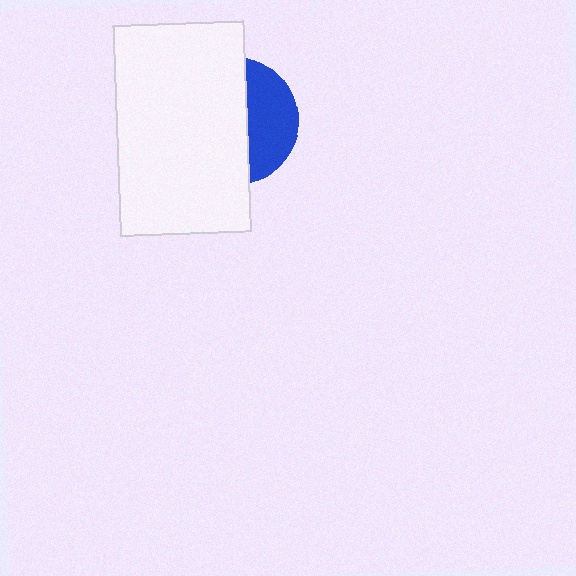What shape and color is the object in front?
The object in front is a white rectangle.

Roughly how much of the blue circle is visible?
A small part of it is visible (roughly 38%).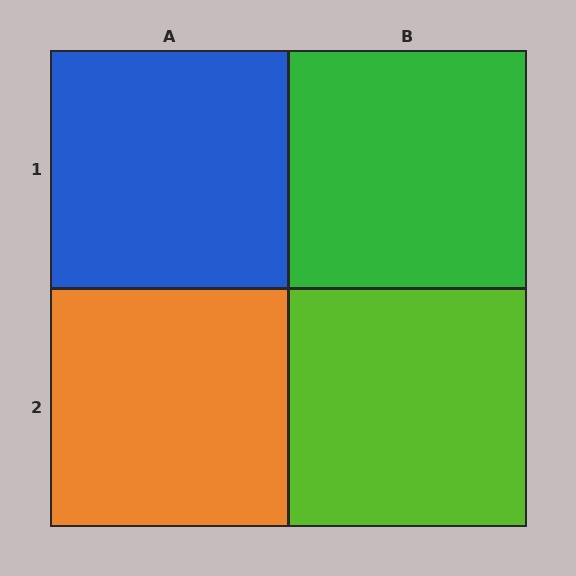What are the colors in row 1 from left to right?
Blue, green.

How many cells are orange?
1 cell is orange.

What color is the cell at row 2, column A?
Orange.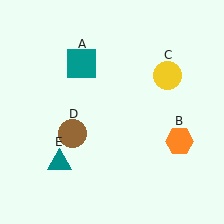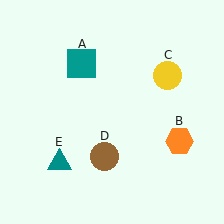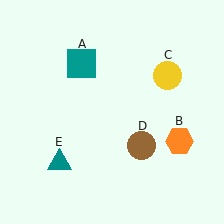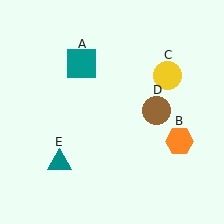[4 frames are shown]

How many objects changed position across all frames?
1 object changed position: brown circle (object D).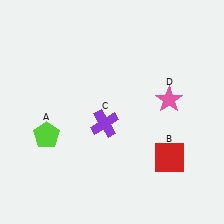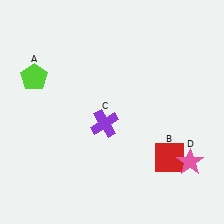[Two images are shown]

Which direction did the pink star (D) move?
The pink star (D) moved down.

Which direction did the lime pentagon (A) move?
The lime pentagon (A) moved up.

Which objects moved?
The objects that moved are: the lime pentagon (A), the pink star (D).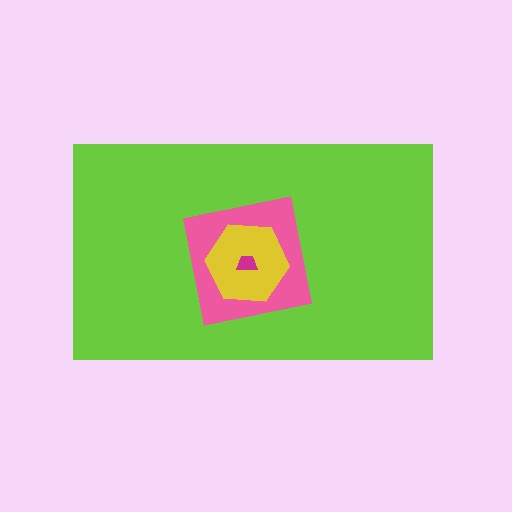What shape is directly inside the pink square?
The yellow hexagon.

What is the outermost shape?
The lime rectangle.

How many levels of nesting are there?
4.